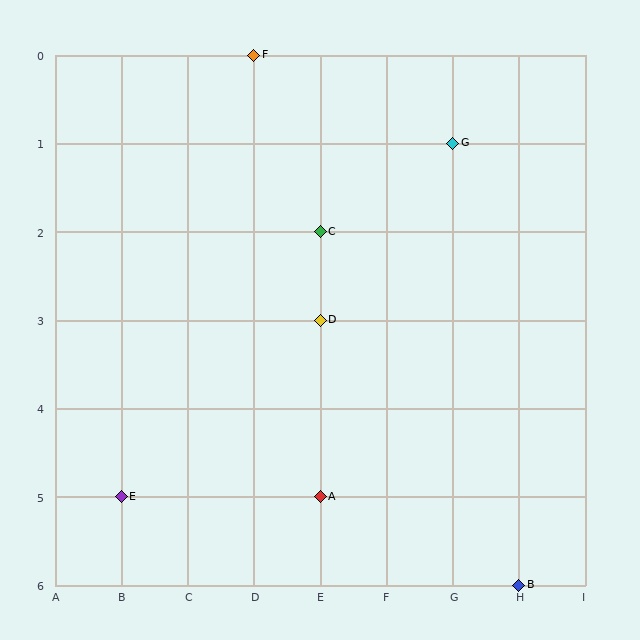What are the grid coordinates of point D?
Point D is at grid coordinates (E, 3).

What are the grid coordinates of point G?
Point G is at grid coordinates (G, 1).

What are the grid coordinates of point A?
Point A is at grid coordinates (E, 5).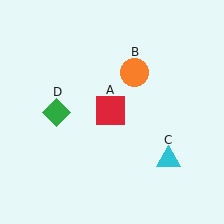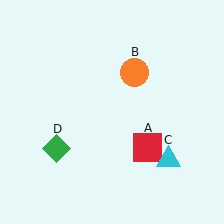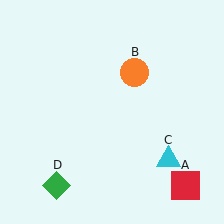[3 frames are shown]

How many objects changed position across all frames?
2 objects changed position: red square (object A), green diamond (object D).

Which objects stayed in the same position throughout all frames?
Orange circle (object B) and cyan triangle (object C) remained stationary.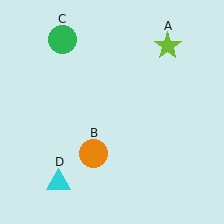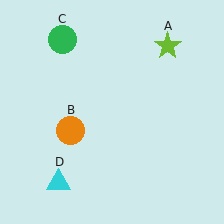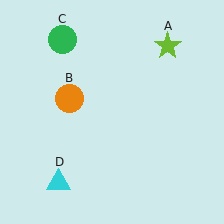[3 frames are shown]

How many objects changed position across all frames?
1 object changed position: orange circle (object B).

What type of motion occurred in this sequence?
The orange circle (object B) rotated clockwise around the center of the scene.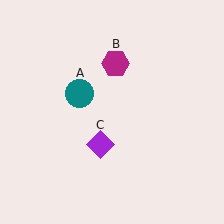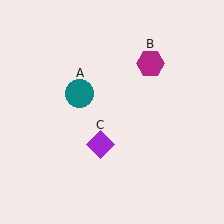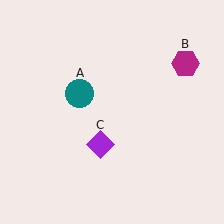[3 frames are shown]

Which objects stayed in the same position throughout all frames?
Teal circle (object A) and purple diamond (object C) remained stationary.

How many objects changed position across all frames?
1 object changed position: magenta hexagon (object B).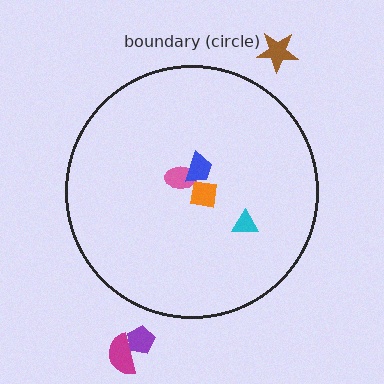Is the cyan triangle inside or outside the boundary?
Inside.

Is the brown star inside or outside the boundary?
Outside.